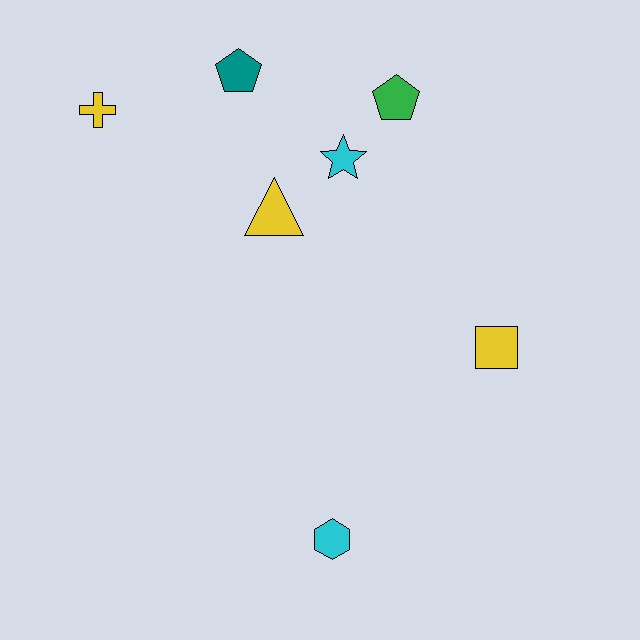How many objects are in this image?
There are 7 objects.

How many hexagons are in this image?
There is 1 hexagon.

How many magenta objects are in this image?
There are no magenta objects.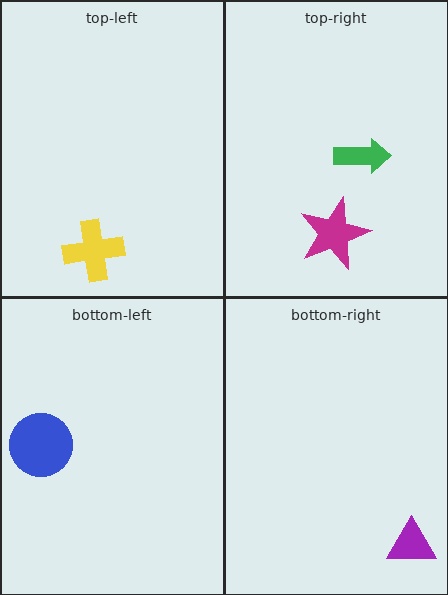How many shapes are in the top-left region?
1.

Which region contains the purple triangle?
The bottom-right region.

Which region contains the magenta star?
The top-right region.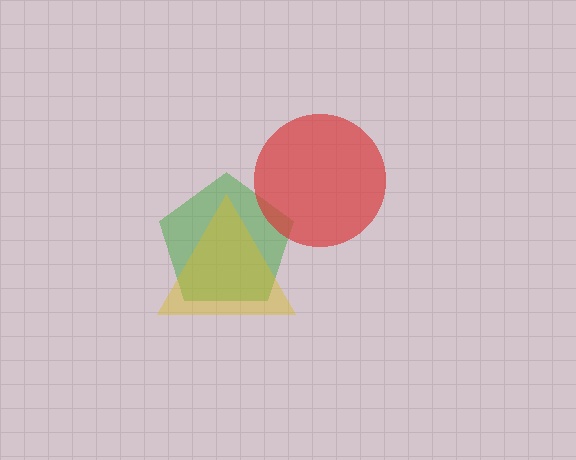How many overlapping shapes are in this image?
There are 3 overlapping shapes in the image.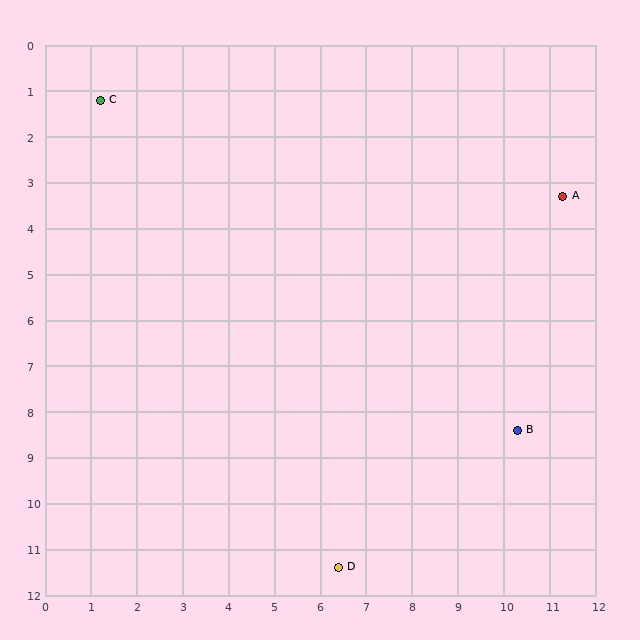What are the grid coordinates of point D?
Point D is at approximately (6.4, 11.4).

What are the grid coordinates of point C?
Point C is at approximately (1.2, 1.2).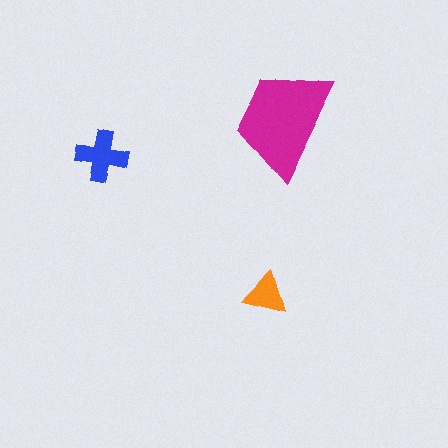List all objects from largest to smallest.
The magenta trapezoid, the blue cross, the orange triangle.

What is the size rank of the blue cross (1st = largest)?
2nd.